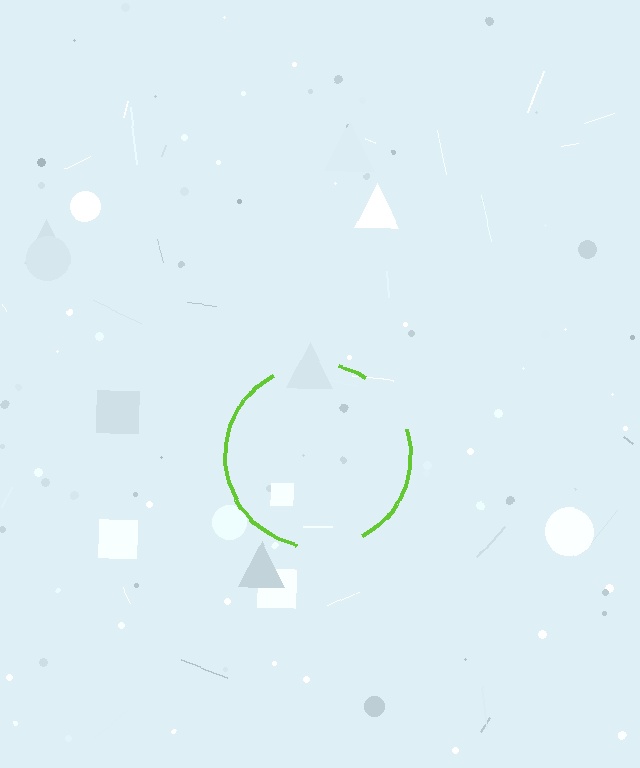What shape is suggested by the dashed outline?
The dashed outline suggests a circle.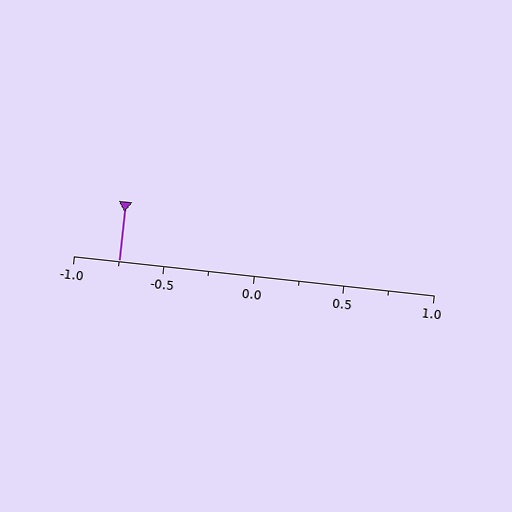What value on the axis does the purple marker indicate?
The marker indicates approximately -0.75.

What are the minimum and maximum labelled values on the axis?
The axis runs from -1.0 to 1.0.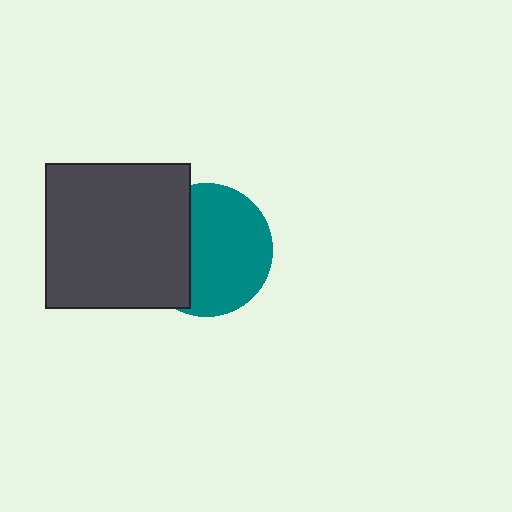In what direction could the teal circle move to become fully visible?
The teal circle could move right. That would shift it out from behind the dark gray square entirely.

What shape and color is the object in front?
The object in front is a dark gray square.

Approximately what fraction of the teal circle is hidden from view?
Roughly 35% of the teal circle is hidden behind the dark gray square.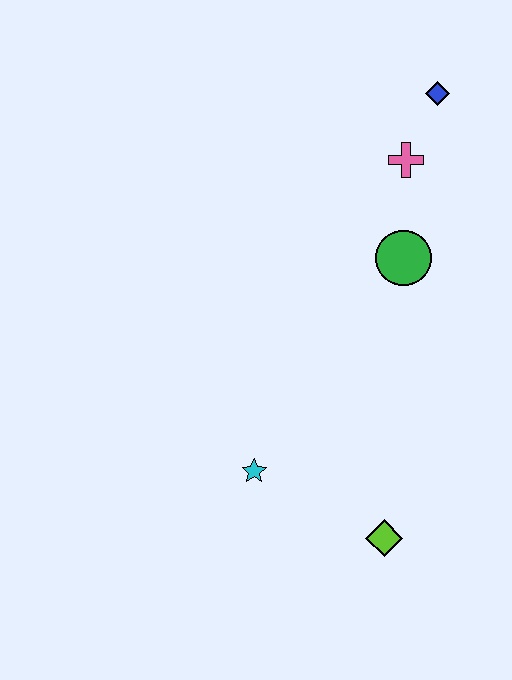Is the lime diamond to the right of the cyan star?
Yes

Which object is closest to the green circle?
The pink cross is closest to the green circle.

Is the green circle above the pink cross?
No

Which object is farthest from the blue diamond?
The lime diamond is farthest from the blue diamond.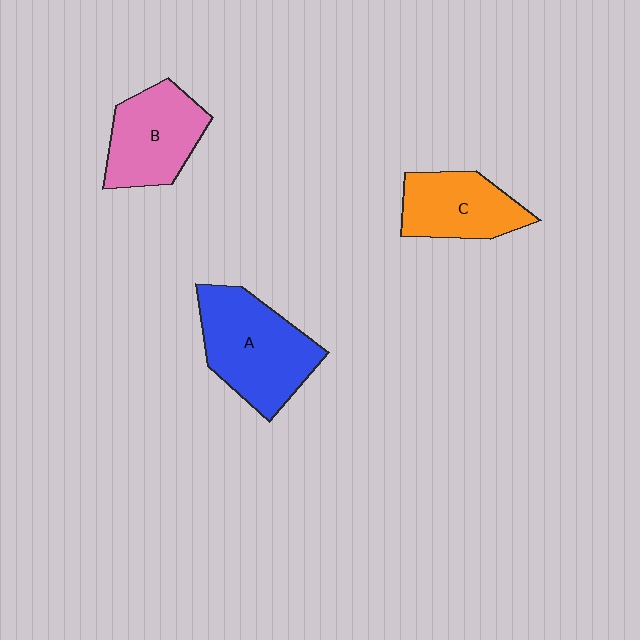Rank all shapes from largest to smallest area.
From largest to smallest: A (blue), B (pink), C (orange).